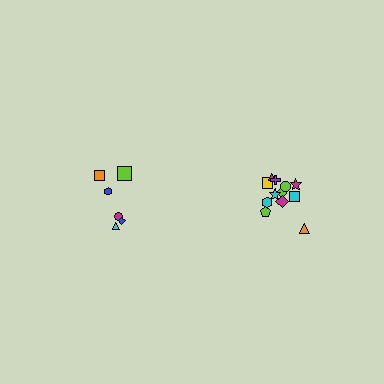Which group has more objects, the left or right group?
The right group.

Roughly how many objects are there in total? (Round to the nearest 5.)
Roughly 20 objects in total.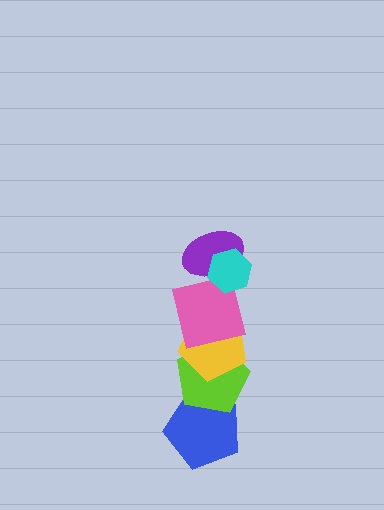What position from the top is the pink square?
The pink square is 3rd from the top.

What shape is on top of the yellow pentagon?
The pink square is on top of the yellow pentagon.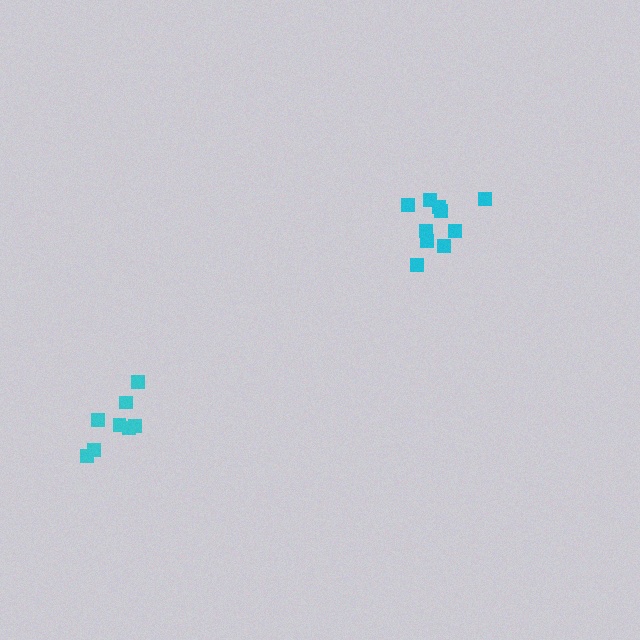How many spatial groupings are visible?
There are 2 spatial groupings.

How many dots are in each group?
Group 1: 8 dots, Group 2: 10 dots (18 total).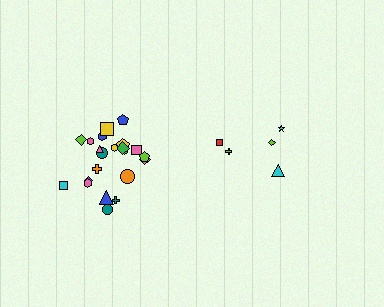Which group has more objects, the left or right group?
The left group.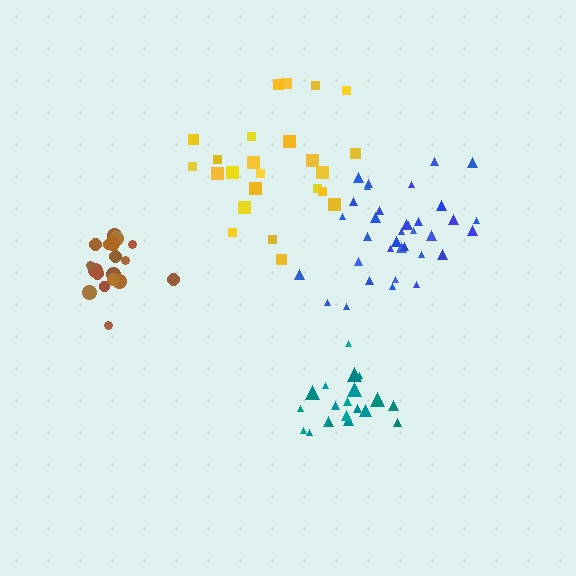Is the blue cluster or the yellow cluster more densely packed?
Blue.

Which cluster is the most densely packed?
Brown.